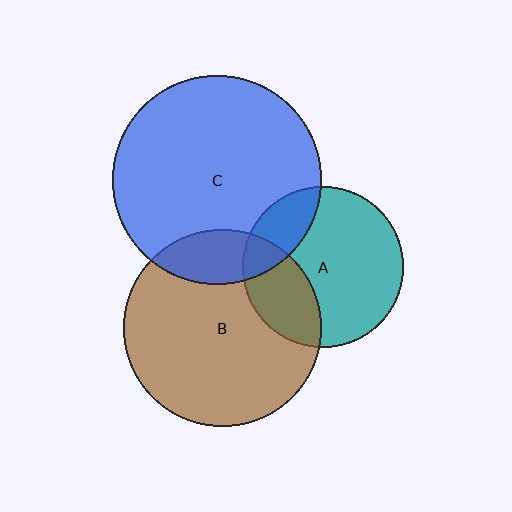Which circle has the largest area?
Circle C (blue).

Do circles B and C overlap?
Yes.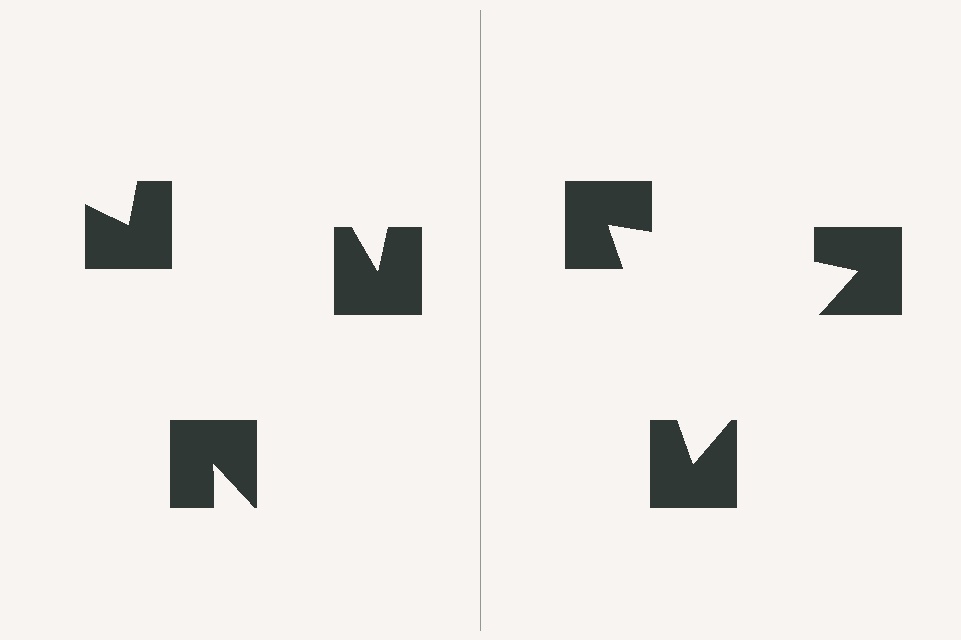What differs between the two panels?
The notched squares are positioned identically on both sides; only the wedge orientations differ. On the right they align to a triangle; on the left they are misaligned.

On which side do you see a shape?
An illusory triangle appears on the right side. On the left side the wedge cuts are rotated, so no coherent shape forms.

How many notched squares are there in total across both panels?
6 — 3 on each side.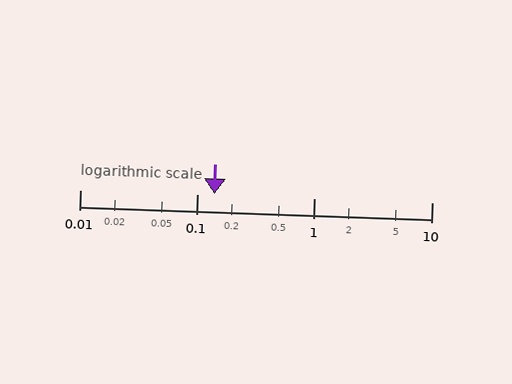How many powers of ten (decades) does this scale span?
The scale spans 3 decades, from 0.01 to 10.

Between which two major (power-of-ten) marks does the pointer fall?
The pointer is between 0.1 and 1.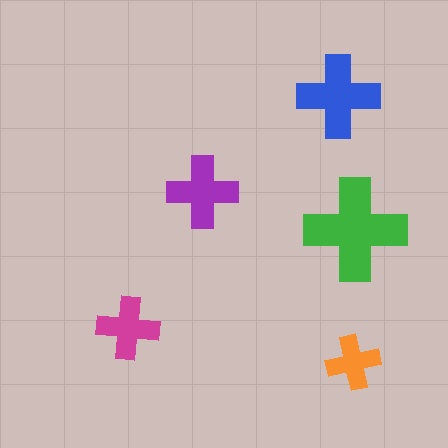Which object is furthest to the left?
The magenta cross is leftmost.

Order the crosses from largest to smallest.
the green one, the blue one, the purple one, the magenta one, the orange one.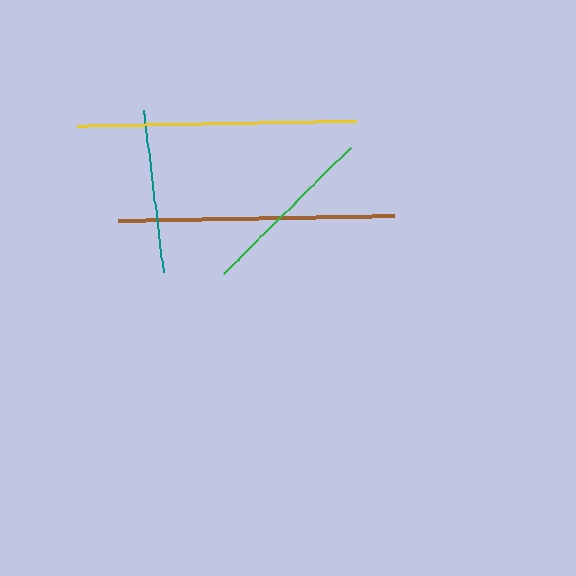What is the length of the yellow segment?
The yellow segment is approximately 279 pixels long.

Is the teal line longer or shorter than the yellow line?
The yellow line is longer than the teal line.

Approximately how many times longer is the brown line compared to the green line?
The brown line is approximately 1.5 times the length of the green line.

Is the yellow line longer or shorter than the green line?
The yellow line is longer than the green line.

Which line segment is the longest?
The yellow line is the longest at approximately 279 pixels.